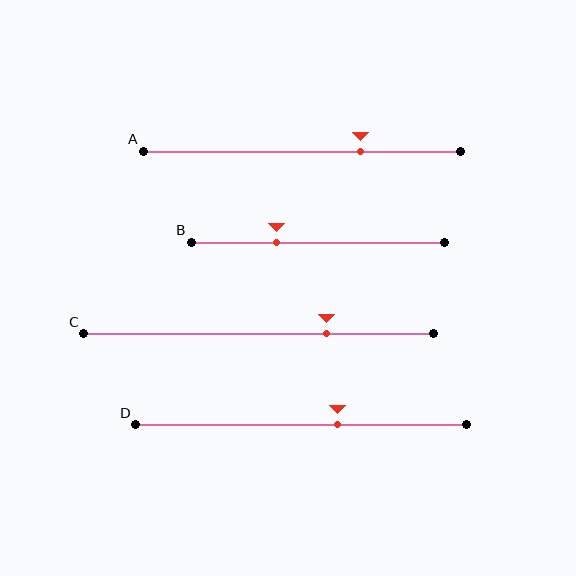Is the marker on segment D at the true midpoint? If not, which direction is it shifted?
No, the marker on segment D is shifted to the right by about 11% of the segment length.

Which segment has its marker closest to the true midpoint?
Segment D has its marker closest to the true midpoint.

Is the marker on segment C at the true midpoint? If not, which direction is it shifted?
No, the marker on segment C is shifted to the right by about 19% of the segment length.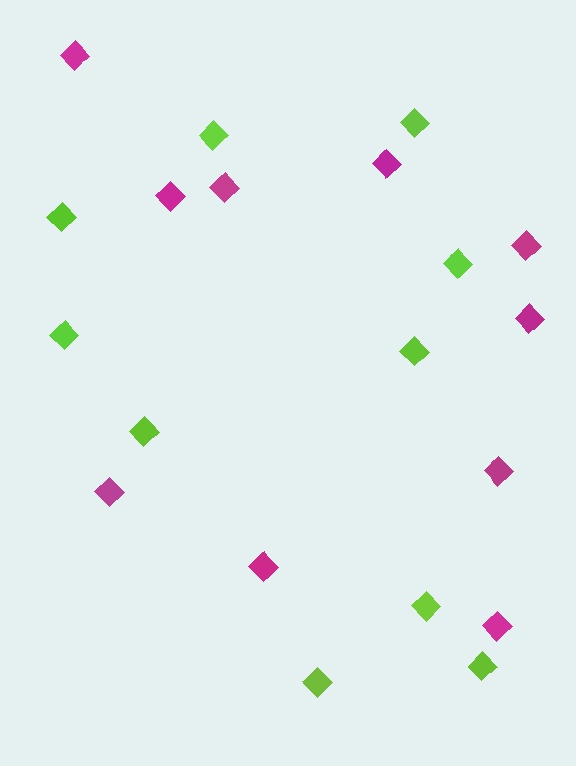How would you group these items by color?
There are 2 groups: one group of magenta diamonds (10) and one group of lime diamonds (10).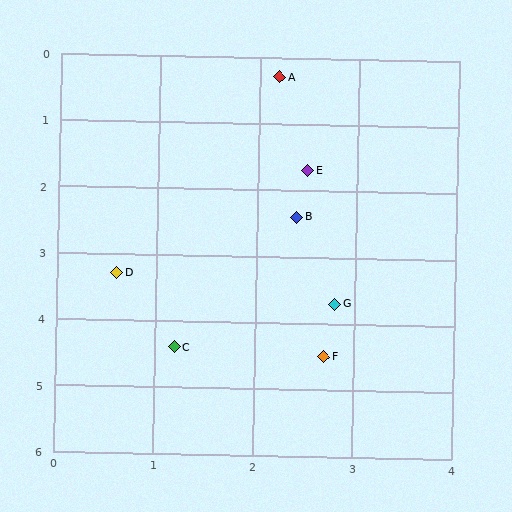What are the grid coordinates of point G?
Point G is at approximately (2.8, 3.7).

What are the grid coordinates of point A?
Point A is at approximately (2.2, 0.3).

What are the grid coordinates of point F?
Point F is at approximately (2.7, 4.5).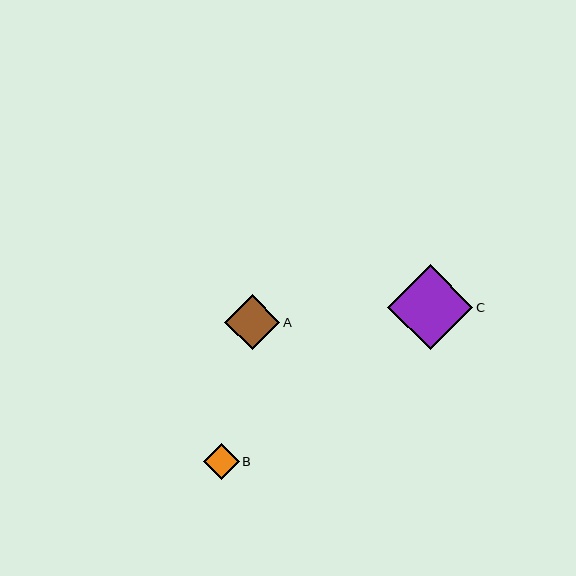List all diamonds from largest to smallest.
From largest to smallest: C, A, B.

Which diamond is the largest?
Diamond C is the largest with a size of approximately 85 pixels.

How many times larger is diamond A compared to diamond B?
Diamond A is approximately 1.5 times the size of diamond B.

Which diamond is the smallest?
Diamond B is the smallest with a size of approximately 36 pixels.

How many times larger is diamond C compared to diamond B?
Diamond C is approximately 2.4 times the size of diamond B.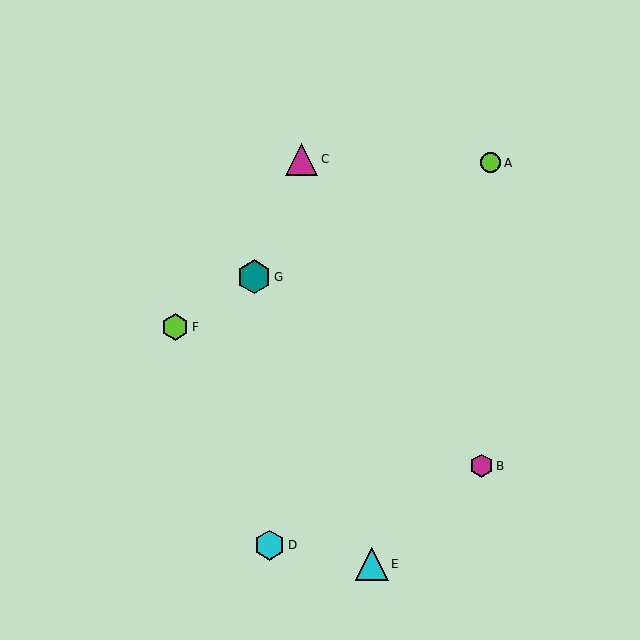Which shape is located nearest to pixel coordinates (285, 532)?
The cyan hexagon (labeled D) at (270, 545) is nearest to that location.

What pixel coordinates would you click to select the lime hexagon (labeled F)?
Click at (175, 327) to select the lime hexagon F.